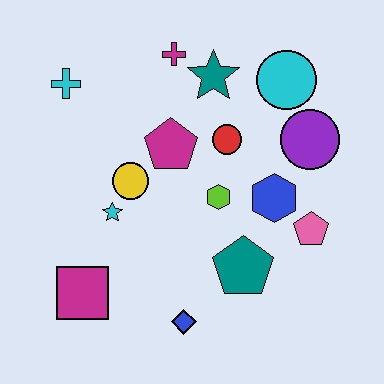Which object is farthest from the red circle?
The magenta square is farthest from the red circle.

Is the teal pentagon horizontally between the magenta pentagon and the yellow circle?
No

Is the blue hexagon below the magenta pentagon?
Yes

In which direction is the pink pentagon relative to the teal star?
The pink pentagon is below the teal star.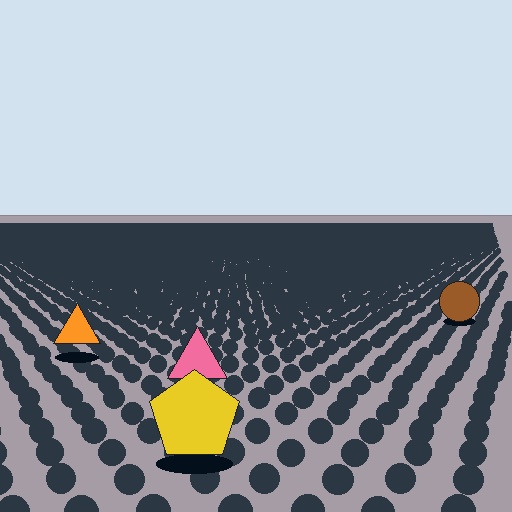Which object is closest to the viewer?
The yellow pentagon is closest. The texture marks near it are larger and more spread out.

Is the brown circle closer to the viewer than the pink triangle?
No. The pink triangle is closer — you can tell from the texture gradient: the ground texture is coarser near it.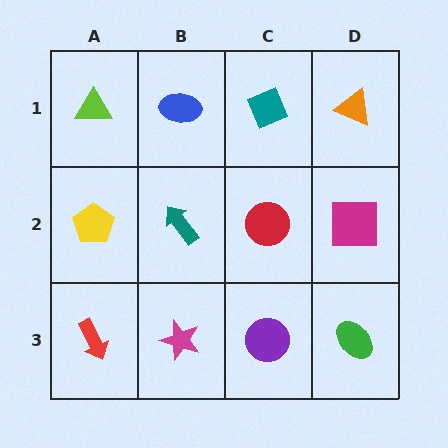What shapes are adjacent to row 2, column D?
An orange triangle (row 1, column D), a green ellipse (row 3, column D), a red circle (row 2, column C).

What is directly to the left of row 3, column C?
A magenta star.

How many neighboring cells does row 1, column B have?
3.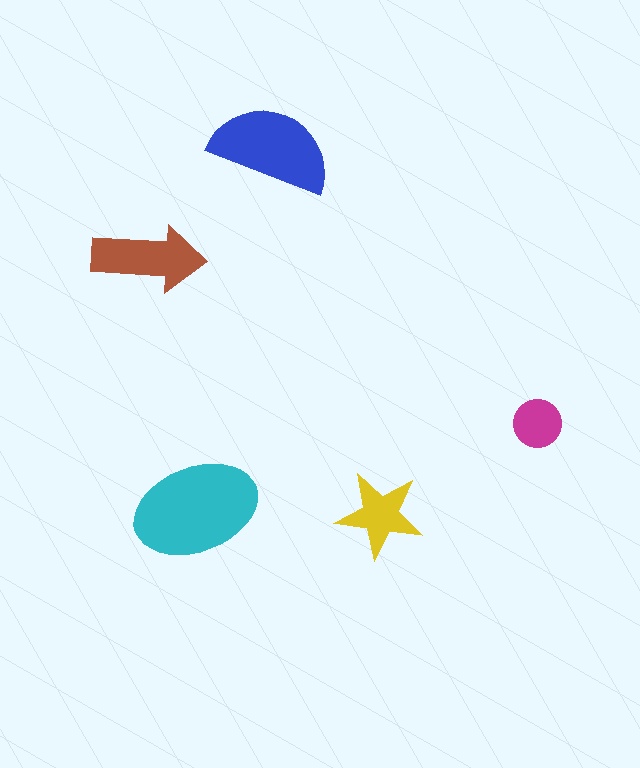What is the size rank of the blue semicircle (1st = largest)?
2nd.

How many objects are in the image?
There are 5 objects in the image.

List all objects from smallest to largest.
The magenta circle, the yellow star, the brown arrow, the blue semicircle, the cyan ellipse.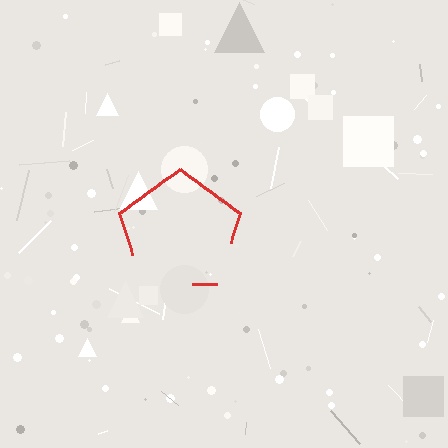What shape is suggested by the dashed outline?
The dashed outline suggests a pentagon.